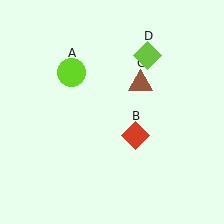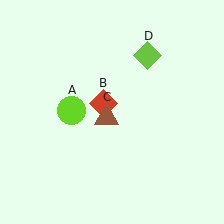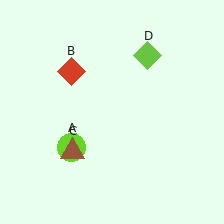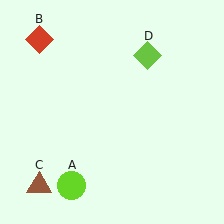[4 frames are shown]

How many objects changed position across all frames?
3 objects changed position: lime circle (object A), red diamond (object B), brown triangle (object C).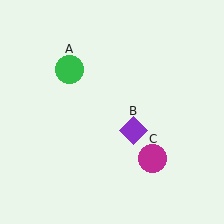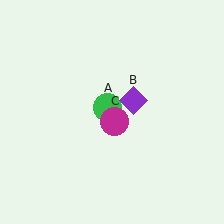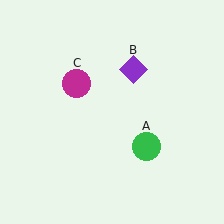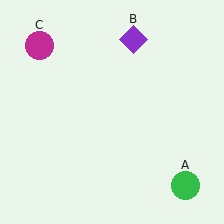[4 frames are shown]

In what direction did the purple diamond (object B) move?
The purple diamond (object B) moved up.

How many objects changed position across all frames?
3 objects changed position: green circle (object A), purple diamond (object B), magenta circle (object C).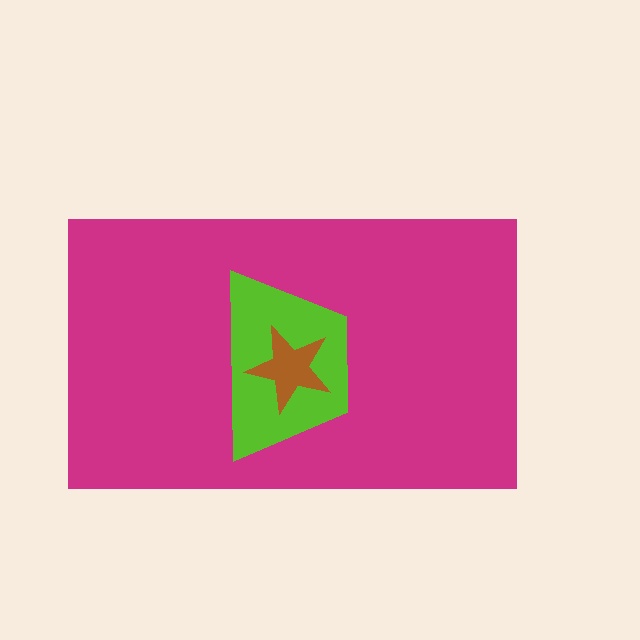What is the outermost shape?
The magenta rectangle.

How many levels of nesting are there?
3.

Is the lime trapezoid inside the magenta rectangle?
Yes.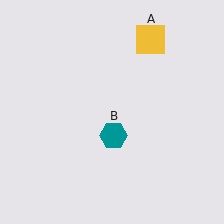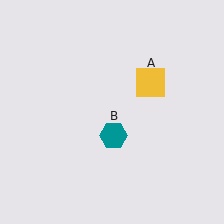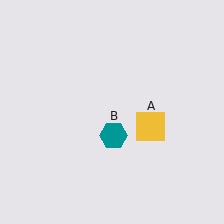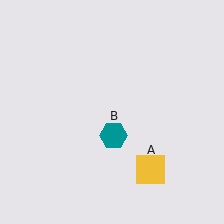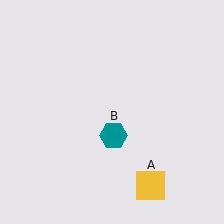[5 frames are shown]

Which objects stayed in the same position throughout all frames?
Teal hexagon (object B) remained stationary.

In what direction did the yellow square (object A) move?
The yellow square (object A) moved down.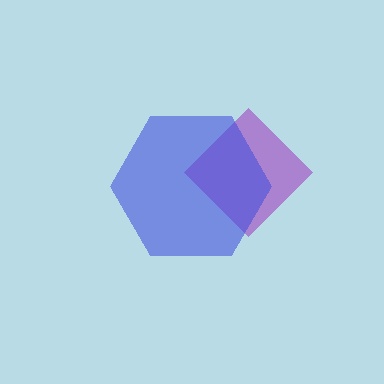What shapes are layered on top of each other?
The layered shapes are: a purple diamond, a blue hexagon.